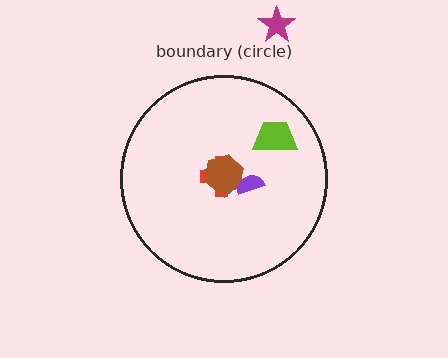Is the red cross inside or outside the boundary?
Inside.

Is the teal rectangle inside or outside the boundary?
Inside.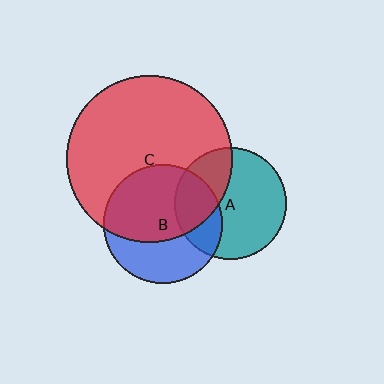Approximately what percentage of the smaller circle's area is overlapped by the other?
Approximately 60%.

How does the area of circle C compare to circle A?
Approximately 2.2 times.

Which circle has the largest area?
Circle C (red).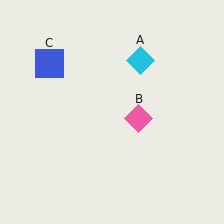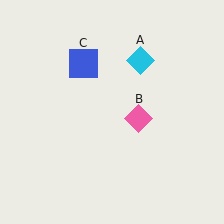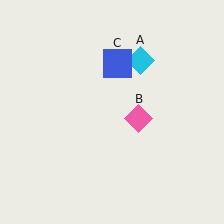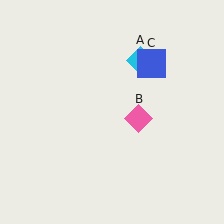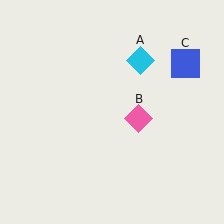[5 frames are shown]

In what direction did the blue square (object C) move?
The blue square (object C) moved right.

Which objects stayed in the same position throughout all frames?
Cyan diamond (object A) and pink diamond (object B) remained stationary.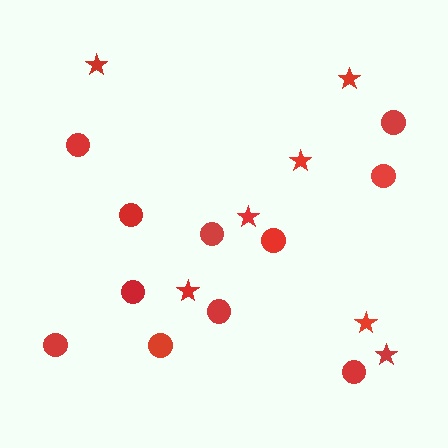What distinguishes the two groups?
There are 2 groups: one group of circles (11) and one group of stars (7).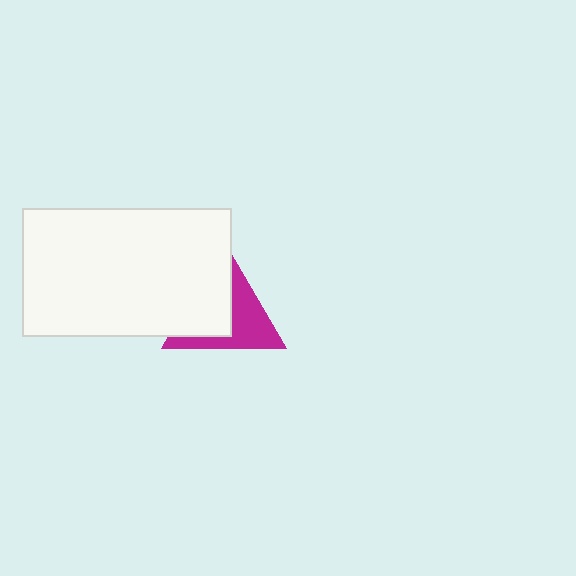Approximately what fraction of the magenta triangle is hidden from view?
Roughly 50% of the magenta triangle is hidden behind the white rectangle.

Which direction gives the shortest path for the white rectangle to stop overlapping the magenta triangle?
Moving left gives the shortest separation.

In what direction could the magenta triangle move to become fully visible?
The magenta triangle could move right. That would shift it out from behind the white rectangle entirely.